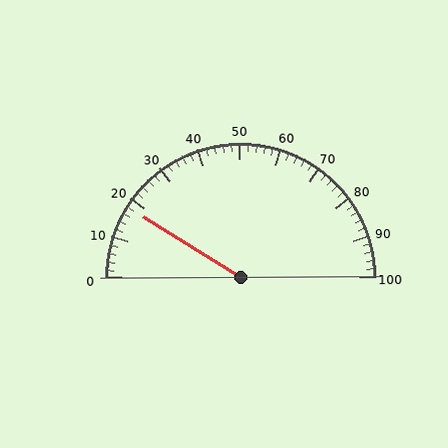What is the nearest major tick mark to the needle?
The nearest major tick mark is 20.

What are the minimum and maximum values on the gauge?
The gauge ranges from 0 to 100.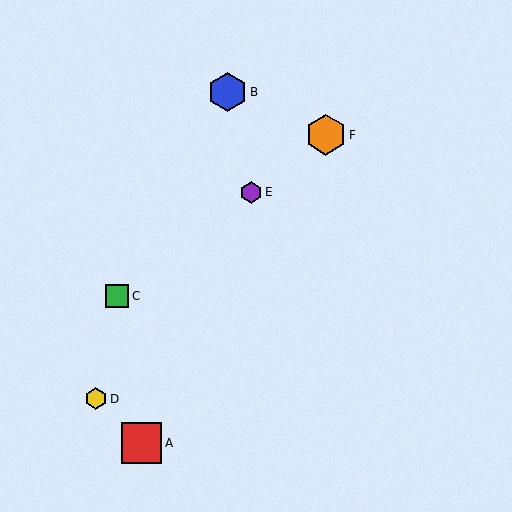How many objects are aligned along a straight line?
3 objects (C, E, F) are aligned along a straight line.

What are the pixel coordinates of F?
Object F is at (326, 135).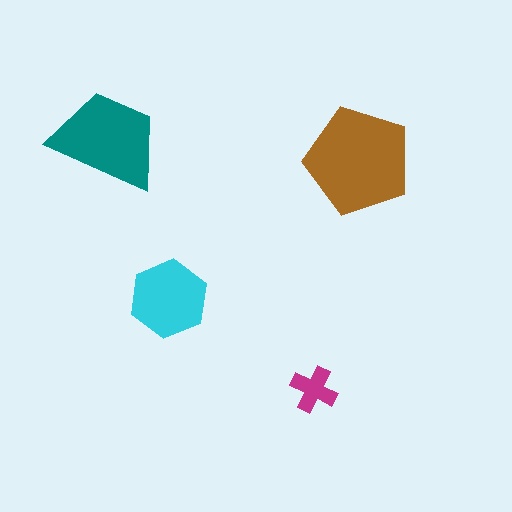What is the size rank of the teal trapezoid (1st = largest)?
2nd.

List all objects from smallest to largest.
The magenta cross, the cyan hexagon, the teal trapezoid, the brown pentagon.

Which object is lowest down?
The magenta cross is bottommost.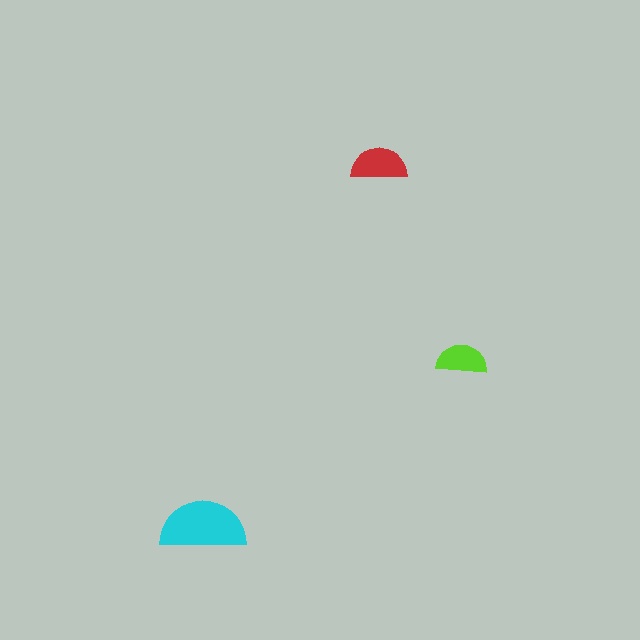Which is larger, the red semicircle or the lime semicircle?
The red one.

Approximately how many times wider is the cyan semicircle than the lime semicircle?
About 1.5 times wider.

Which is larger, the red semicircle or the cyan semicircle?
The cyan one.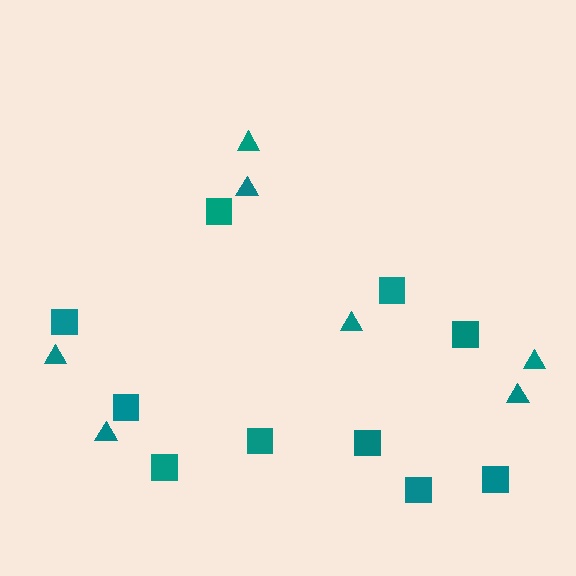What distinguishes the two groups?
There are 2 groups: one group of triangles (7) and one group of squares (10).